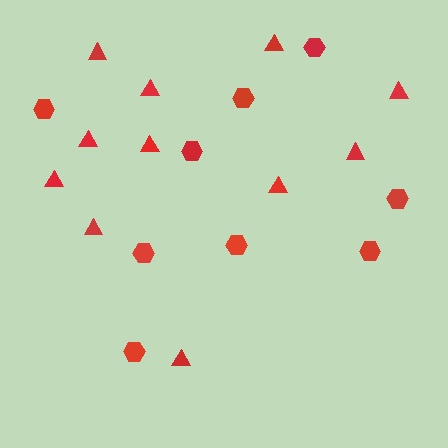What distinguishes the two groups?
There are 2 groups: one group of hexagons (9) and one group of triangles (11).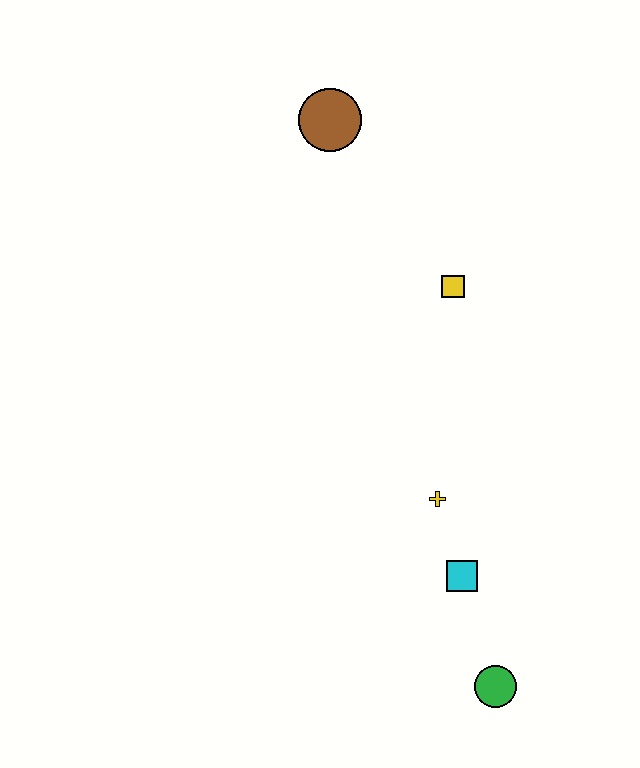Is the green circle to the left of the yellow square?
No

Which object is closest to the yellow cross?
The cyan square is closest to the yellow cross.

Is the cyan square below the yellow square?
Yes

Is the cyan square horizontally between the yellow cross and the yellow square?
No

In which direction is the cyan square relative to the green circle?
The cyan square is above the green circle.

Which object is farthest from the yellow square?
The green circle is farthest from the yellow square.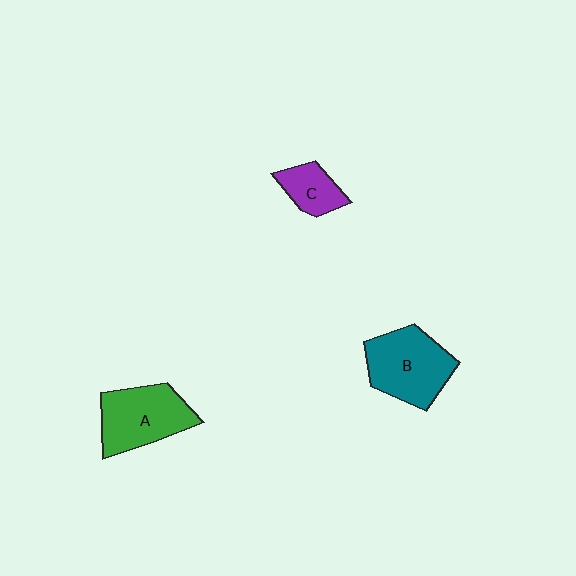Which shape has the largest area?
Shape B (teal).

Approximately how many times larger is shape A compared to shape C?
Approximately 2.0 times.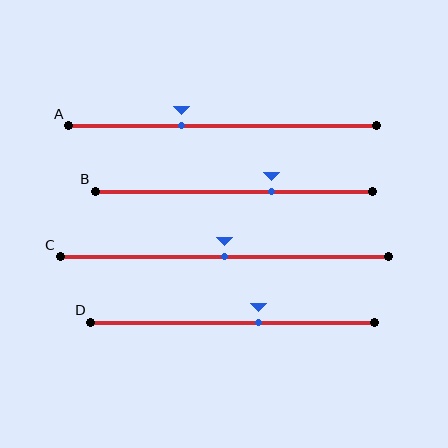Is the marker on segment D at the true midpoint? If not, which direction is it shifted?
No, the marker on segment D is shifted to the right by about 9% of the segment length.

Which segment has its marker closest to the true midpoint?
Segment C has its marker closest to the true midpoint.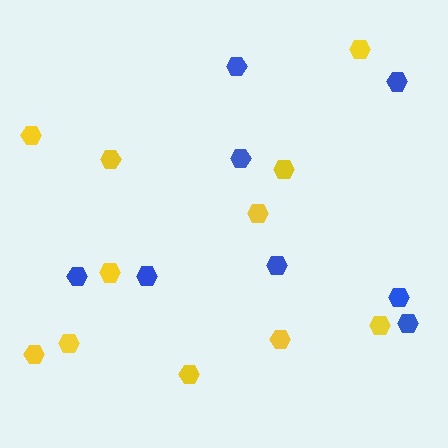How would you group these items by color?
There are 2 groups: one group of yellow hexagons (11) and one group of blue hexagons (8).